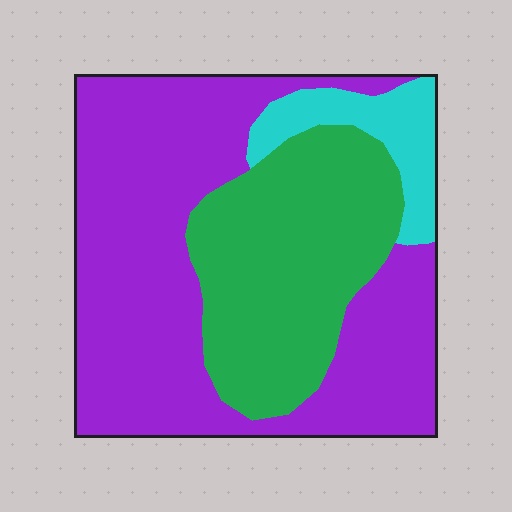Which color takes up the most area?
Purple, at roughly 60%.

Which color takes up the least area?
Cyan, at roughly 10%.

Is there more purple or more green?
Purple.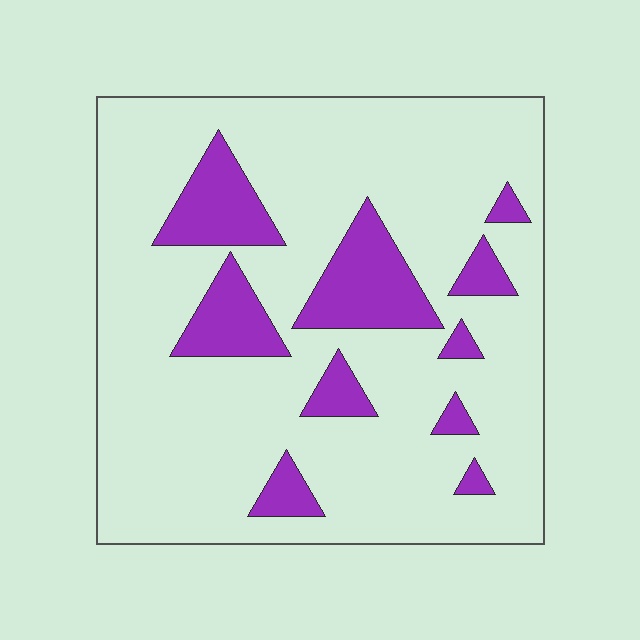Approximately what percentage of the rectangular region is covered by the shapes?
Approximately 20%.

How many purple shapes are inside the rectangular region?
10.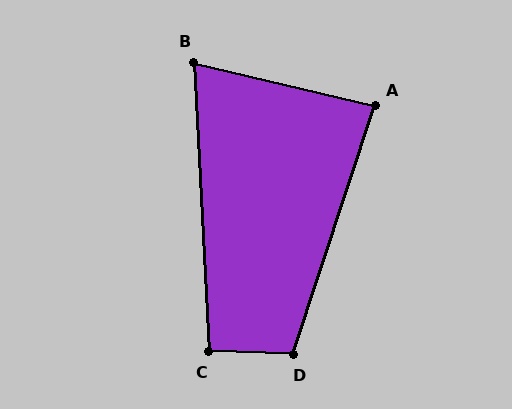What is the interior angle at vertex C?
Approximately 95 degrees (approximately right).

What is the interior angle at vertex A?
Approximately 85 degrees (approximately right).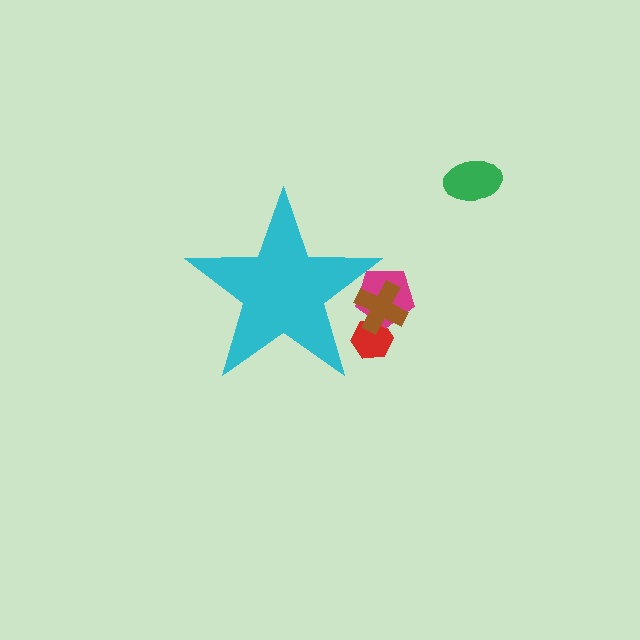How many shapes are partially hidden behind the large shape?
3 shapes are partially hidden.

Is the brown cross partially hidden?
Yes, the brown cross is partially hidden behind the cyan star.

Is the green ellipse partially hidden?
No, the green ellipse is fully visible.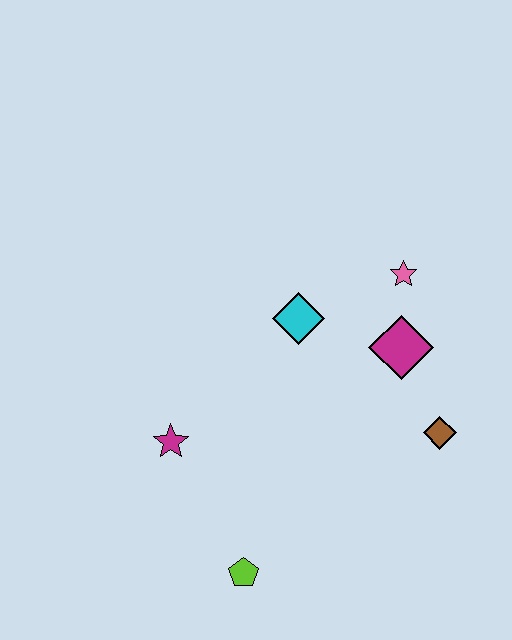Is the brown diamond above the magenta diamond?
No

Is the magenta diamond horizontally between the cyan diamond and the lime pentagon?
No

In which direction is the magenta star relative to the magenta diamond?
The magenta star is to the left of the magenta diamond.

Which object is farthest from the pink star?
The lime pentagon is farthest from the pink star.